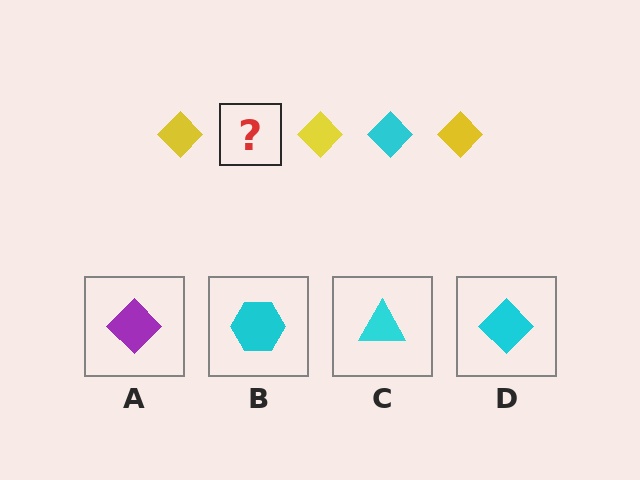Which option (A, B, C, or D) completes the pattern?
D.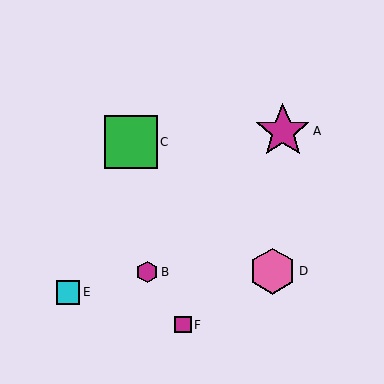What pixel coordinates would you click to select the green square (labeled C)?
Click at (131, 142) to select the green square C.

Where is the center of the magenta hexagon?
The center of the magenta hexagon is at (147, 272).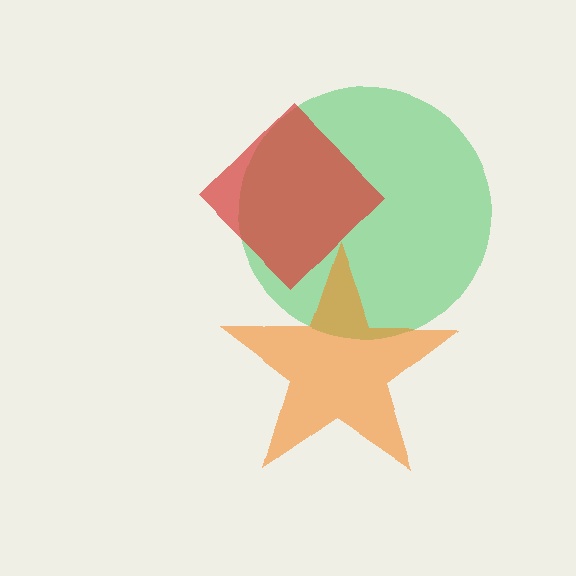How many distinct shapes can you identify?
There are 3 distinct shapes: a green circle, a red diamond, an orange star.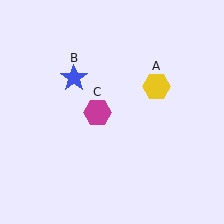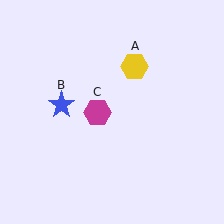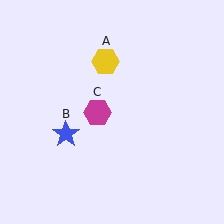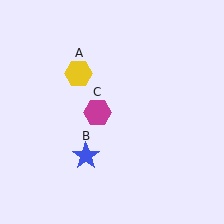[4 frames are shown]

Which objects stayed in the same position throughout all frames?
Magenta hexagon (object C) remained stationary.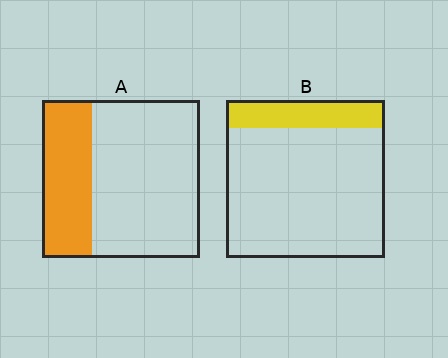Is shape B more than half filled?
No.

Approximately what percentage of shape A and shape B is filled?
A is approximately 30% and B is approximately 20%.